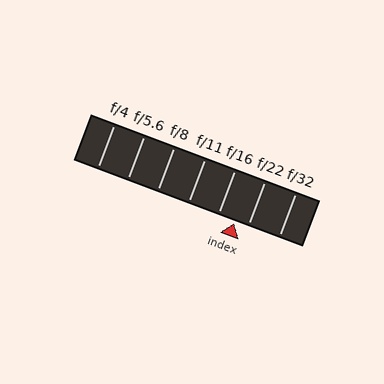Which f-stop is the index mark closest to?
The index mark is closest to f/22.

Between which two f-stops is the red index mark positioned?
The index mark is between f/16 and f/22.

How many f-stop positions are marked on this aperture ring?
There are 7 f-stop positions marked.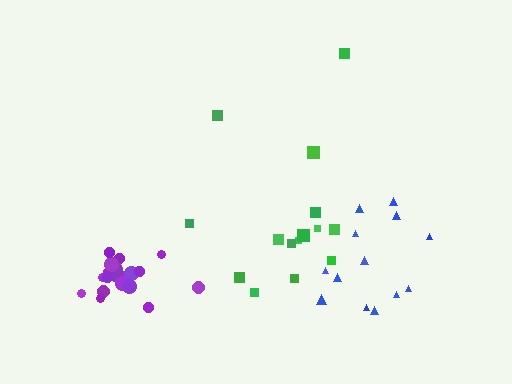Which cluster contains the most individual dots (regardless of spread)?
Purple (19).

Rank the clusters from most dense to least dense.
purple, blue, green.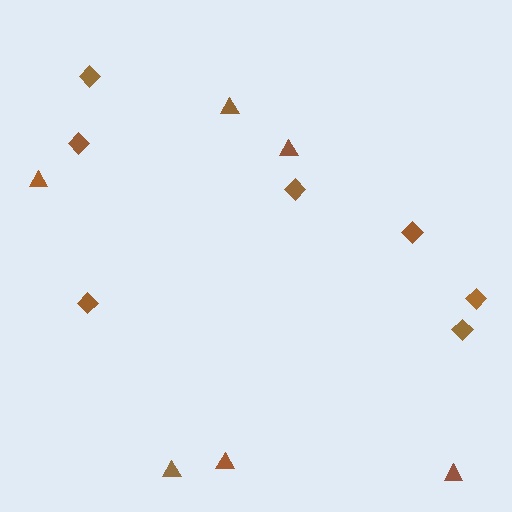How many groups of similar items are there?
There are 2 groups: one group of triangles (6) and one group of diamonds (7).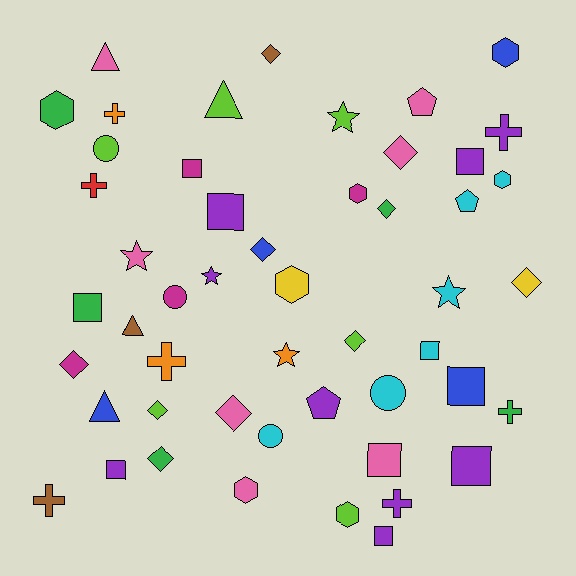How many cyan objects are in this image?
There are 6 cyan objects.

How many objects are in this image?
There are 50 objects.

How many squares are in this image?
There are 10 squares.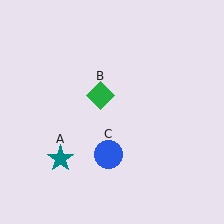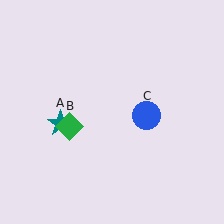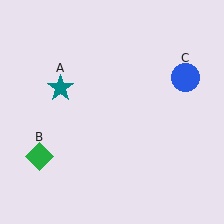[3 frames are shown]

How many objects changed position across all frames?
3 objects changed position: teal star (object A), green diamond (object B), blue circle (object C).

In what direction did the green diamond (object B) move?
The green diamond (object B) moved down and to the left.